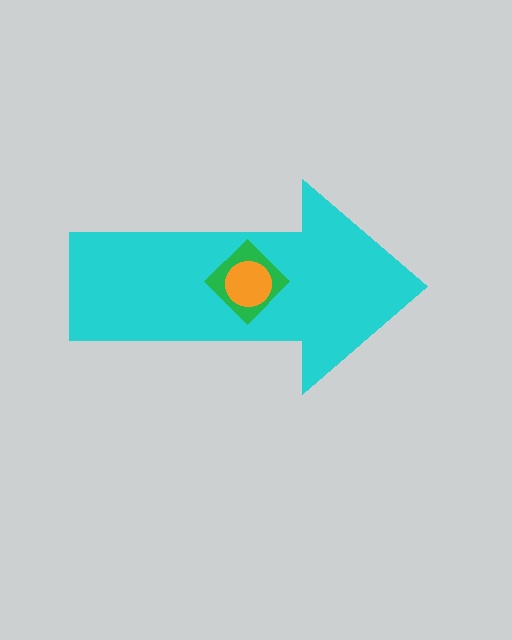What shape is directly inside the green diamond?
The orange circle.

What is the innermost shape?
The orange circle.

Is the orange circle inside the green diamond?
Yes.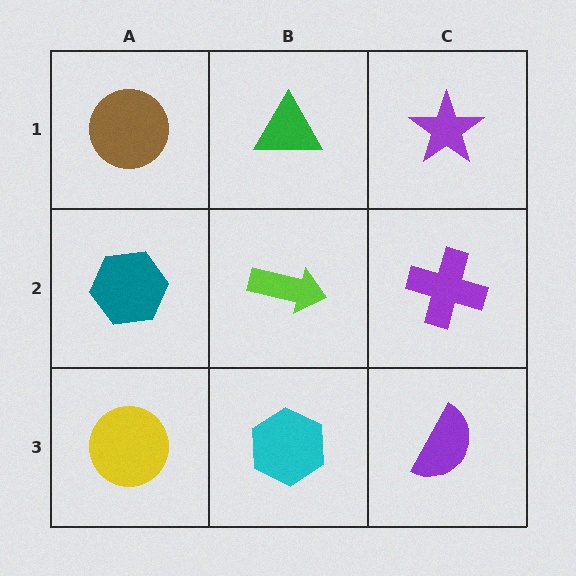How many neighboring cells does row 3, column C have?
2.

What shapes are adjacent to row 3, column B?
A lime arrow (row 2, column B), a yellow circle (row 3, column A), a purple semicircle (row 3, column C).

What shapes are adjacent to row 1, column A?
A teal hexagon (row 2, column A), a green triangle (row 1, column B).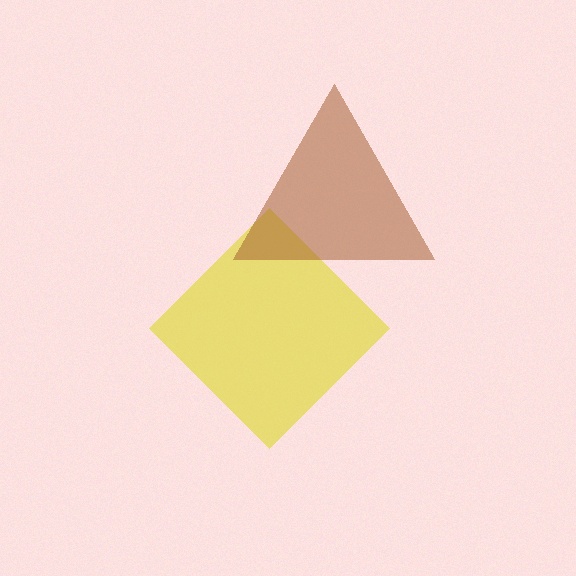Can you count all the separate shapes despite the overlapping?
Yes, there are 2 separate shapes.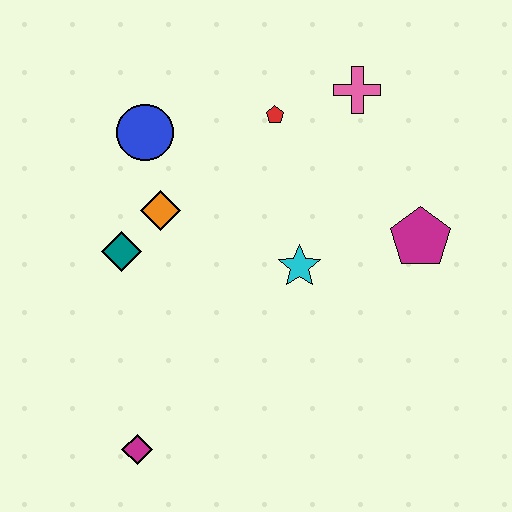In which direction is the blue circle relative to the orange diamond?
The blue circle is above the orange diamond.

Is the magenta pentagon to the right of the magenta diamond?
Yes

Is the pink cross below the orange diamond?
No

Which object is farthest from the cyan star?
The magenta diamond is farthest from the cyan star.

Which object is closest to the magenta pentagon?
The cyan star is closest to the magenta pentagon.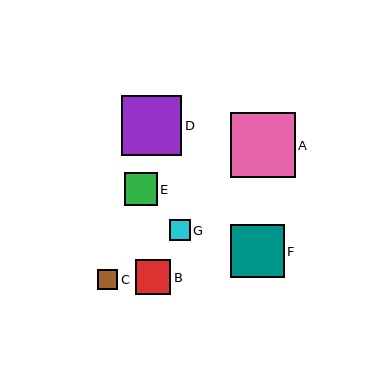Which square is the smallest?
Square C is the smallest with a size of approximately 20 pixels.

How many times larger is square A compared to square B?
Square A is approximately 1.8 times the size of square B.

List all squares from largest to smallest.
From largest to smallest: A, D, F, B, E, G, C.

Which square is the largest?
Square A is the largest with a size of approximately 65 pixels.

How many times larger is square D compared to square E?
Square D is approximately 1.8 times the size of square E.